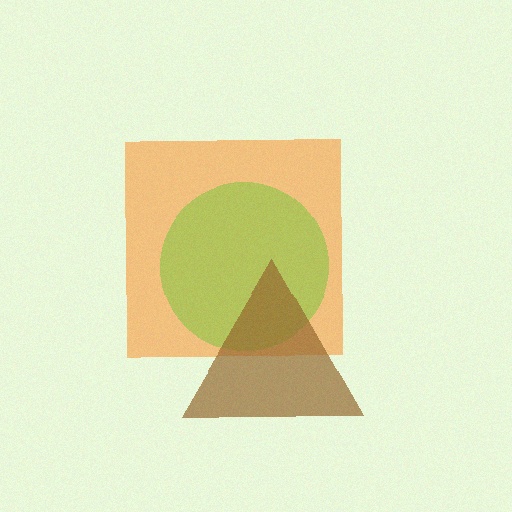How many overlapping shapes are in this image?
There are 3 overlapping shapes in the image.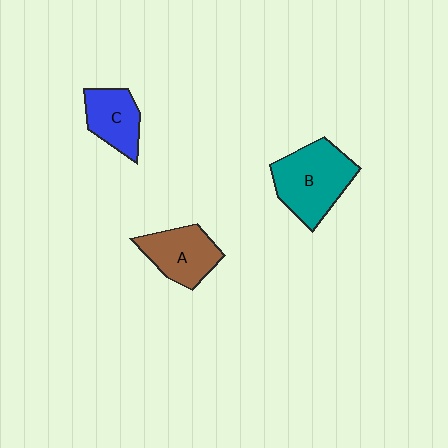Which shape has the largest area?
Shape B (teal).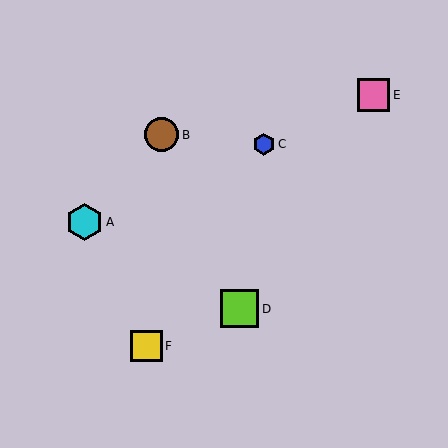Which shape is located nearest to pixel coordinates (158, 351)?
The yellow square (labeled F) at (147, 346) is nearest to that location.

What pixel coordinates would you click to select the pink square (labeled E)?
Click at (373, 95) to select the pink square E.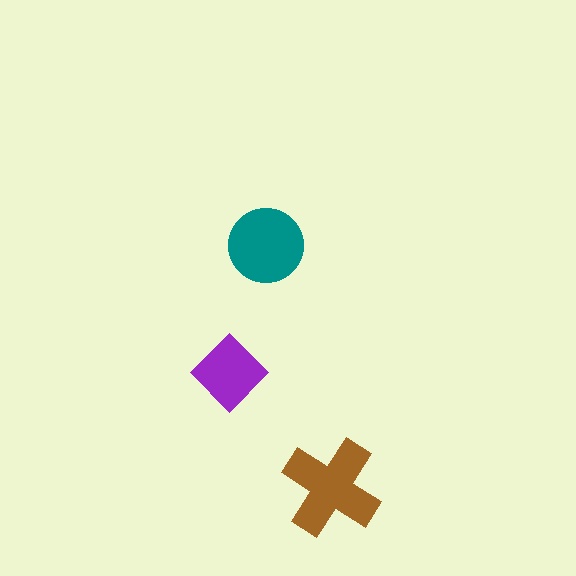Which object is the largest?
The brown cross.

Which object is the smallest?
The purple diamond.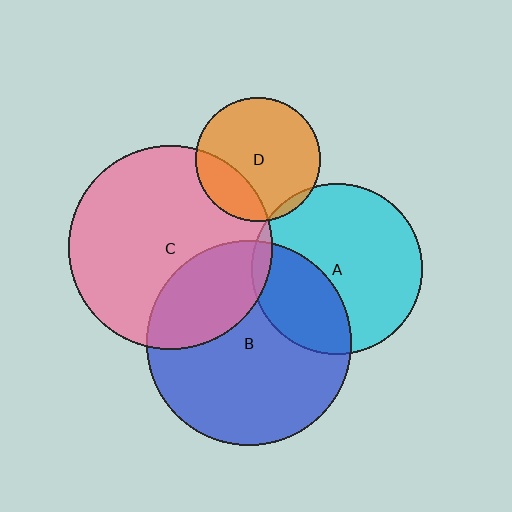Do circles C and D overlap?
Yes.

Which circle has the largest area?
Circle B (blue).